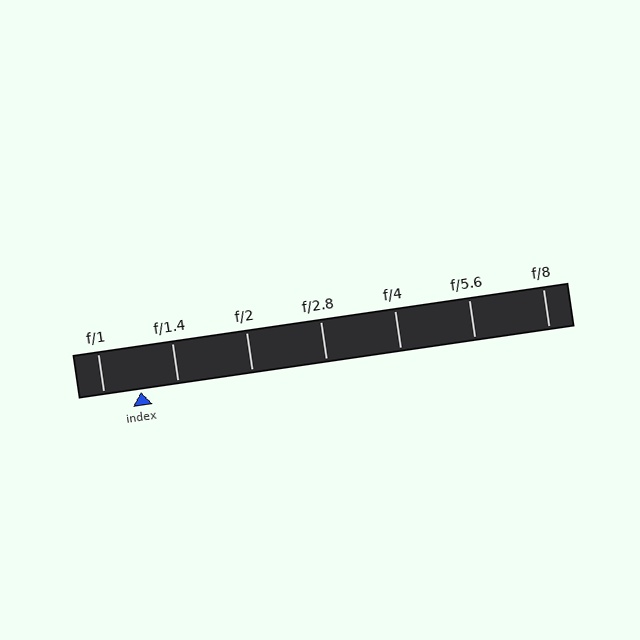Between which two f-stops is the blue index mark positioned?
The index mark is between f/1 and f/1.4.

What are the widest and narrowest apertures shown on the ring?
The widest aperture shown is f/1 and the narrowest is f/8.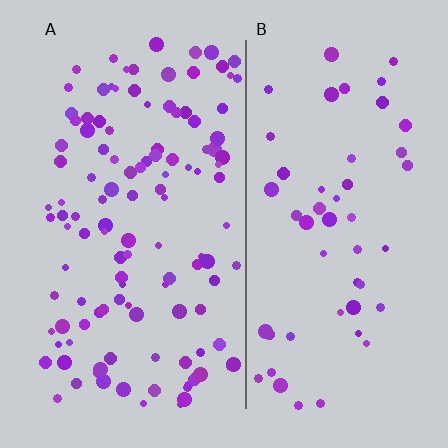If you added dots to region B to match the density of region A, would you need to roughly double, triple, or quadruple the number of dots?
Approximately double.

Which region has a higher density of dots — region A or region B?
A (the left).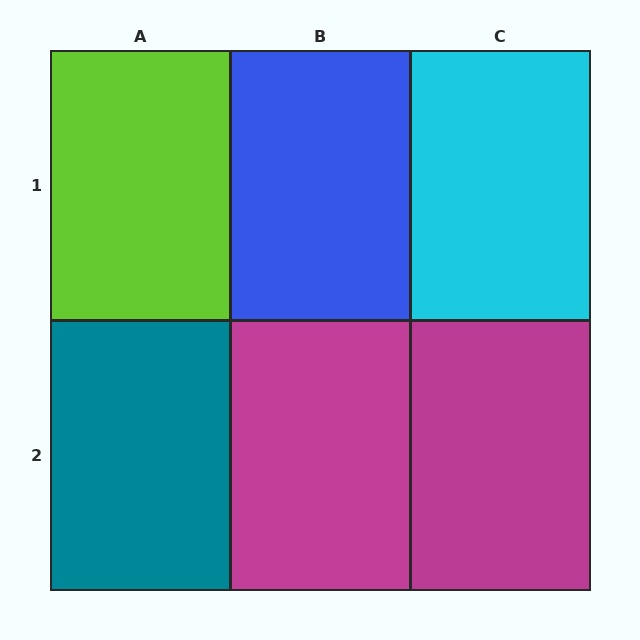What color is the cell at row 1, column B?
Blue.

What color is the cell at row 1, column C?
Cyan.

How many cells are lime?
1 cell is lime.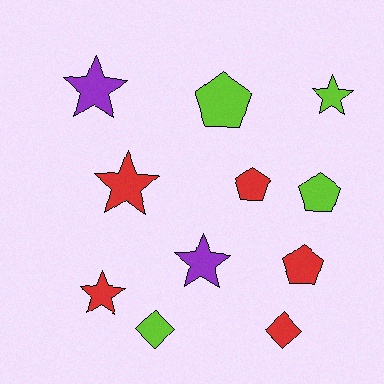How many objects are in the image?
There are 11 objects.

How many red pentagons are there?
There are 2 red pentagons.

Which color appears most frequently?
Red, with 5 objects.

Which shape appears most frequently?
Star, with 5 objects.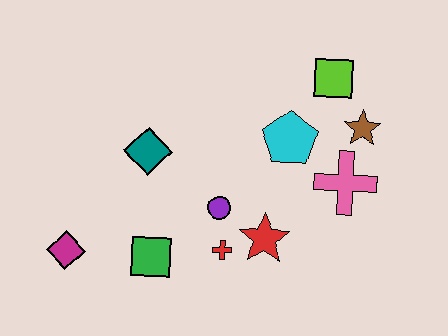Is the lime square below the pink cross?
No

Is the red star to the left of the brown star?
Yes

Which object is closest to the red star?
The red cross is closest to the red star.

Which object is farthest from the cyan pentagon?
The magenta diamond is farthest from the cyan pentagon.